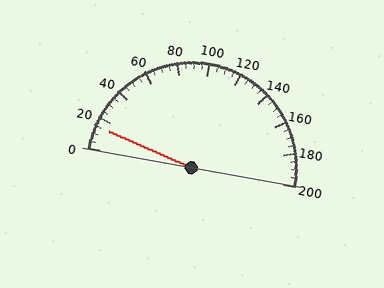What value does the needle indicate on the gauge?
The needle indicates approximately 15.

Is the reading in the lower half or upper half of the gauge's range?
The reading is in the lower half of the range (0 to 200).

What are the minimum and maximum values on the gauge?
The gauge ranges from 0 to 200.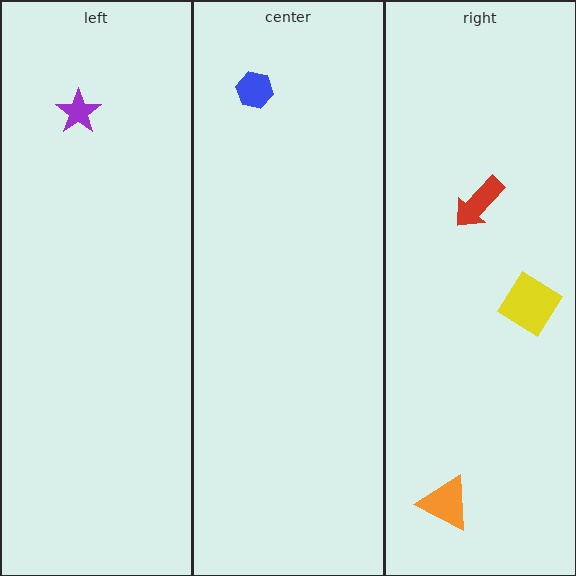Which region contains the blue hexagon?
The center region.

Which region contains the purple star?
The left region.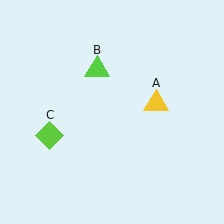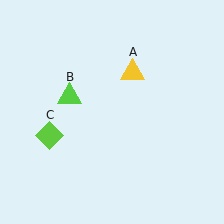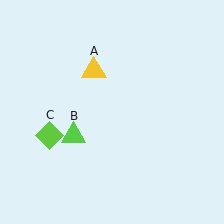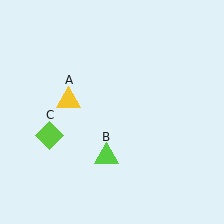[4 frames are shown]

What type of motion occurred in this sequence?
The yellow triangle (object A), lime triangle (object B) rotated counterclockwise around the center of the scene.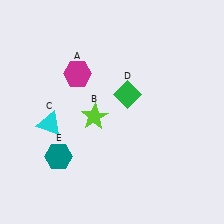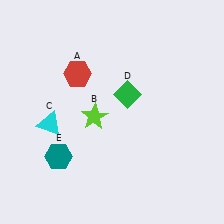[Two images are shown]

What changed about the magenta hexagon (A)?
In Image 1, A is magenta. In Image 2, it changed to red.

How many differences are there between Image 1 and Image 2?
There is 1 difference between the two images.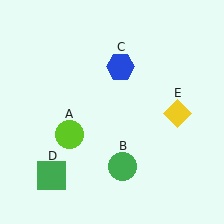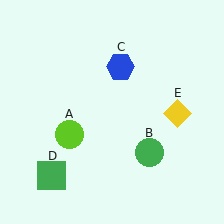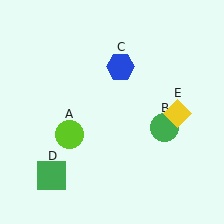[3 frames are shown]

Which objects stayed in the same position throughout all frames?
Lime circle (object A) and blue hexagon (object C) and green square (object D) and yellow diamond (object E) remained stationary.